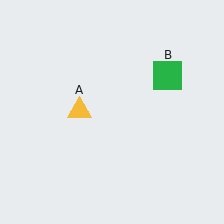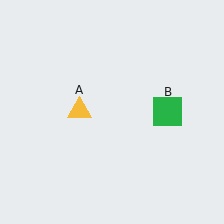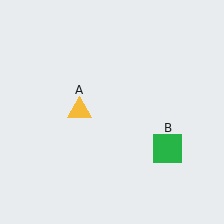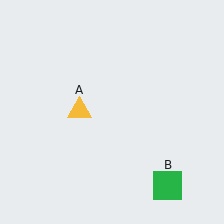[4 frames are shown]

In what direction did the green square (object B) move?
The green square (object B) moved down.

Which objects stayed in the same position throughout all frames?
Yellow triangle (object A) remained stationary.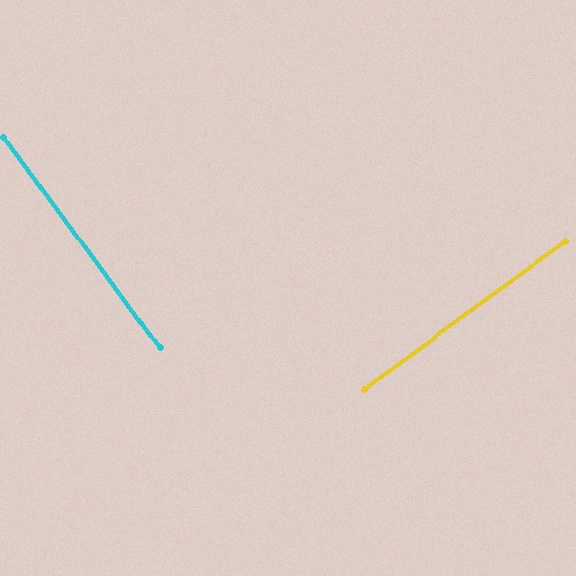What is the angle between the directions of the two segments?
Approximately 90 degrees.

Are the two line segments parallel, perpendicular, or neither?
Perpendicular — they meet at approximately 90°.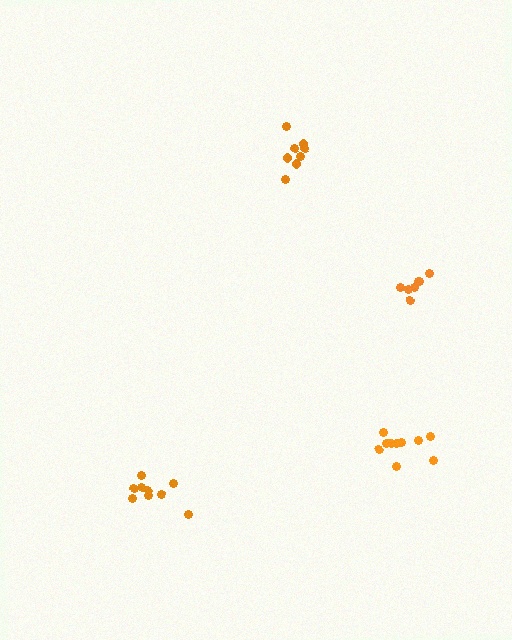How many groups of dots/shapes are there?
There are 4 groups.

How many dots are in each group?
Group 1: 8 dots, Group 2: 10 dots, Group 3: 7 dots, Group 4: 9 dots (34 total).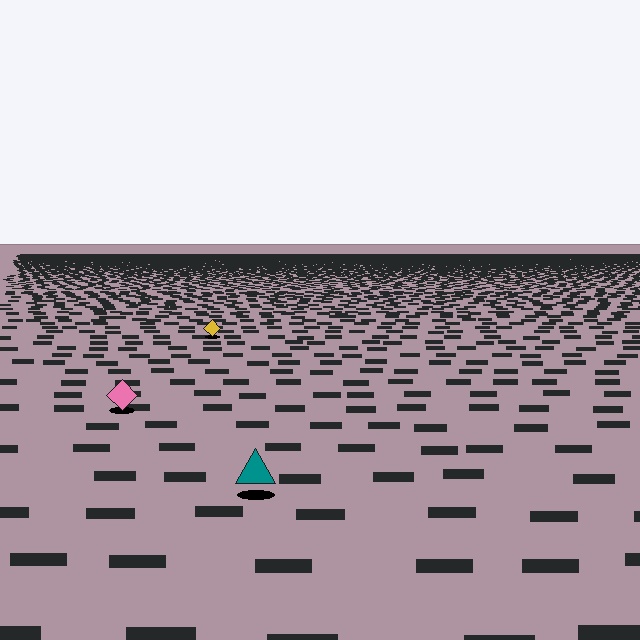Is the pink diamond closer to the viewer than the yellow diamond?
Yes. The pink diamond is closer — you can tell from the texture gradient: the ground texture is coarser near it.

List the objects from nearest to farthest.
From nearest to farthest: the teal triangle, the pink diamond, the yellow diamond.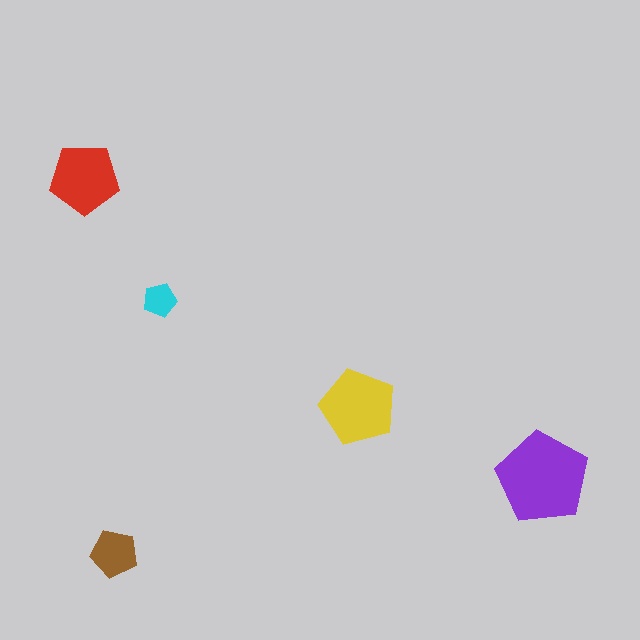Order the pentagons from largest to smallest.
the purple one, the yellow one, the red one, the brown one, the cyan one.